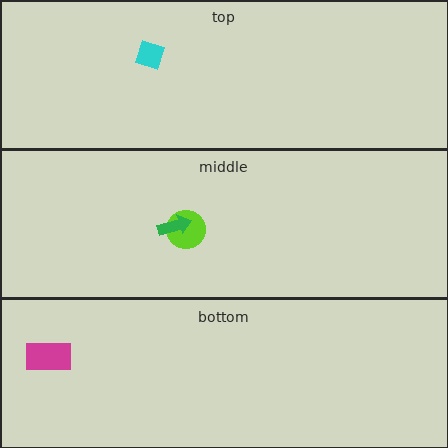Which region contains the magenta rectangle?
The bottom region.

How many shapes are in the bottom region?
1.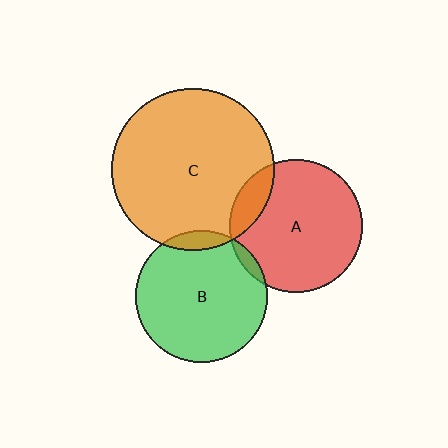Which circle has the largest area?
Circle C (orange).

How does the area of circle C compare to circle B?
Approximately 1.5 times.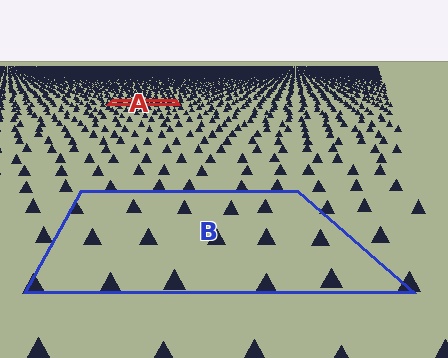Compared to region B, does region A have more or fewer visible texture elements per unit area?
Region A has more texture elements per unit area — they are packed more densely because it is farther away.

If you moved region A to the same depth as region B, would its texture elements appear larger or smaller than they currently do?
They would appear larger. At a closer depth, the same texture elements are projected at a bigger on-screen size.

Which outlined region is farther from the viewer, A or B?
Region A is farther from the viewer — the texture elements inside it appear smaller and more densely packed.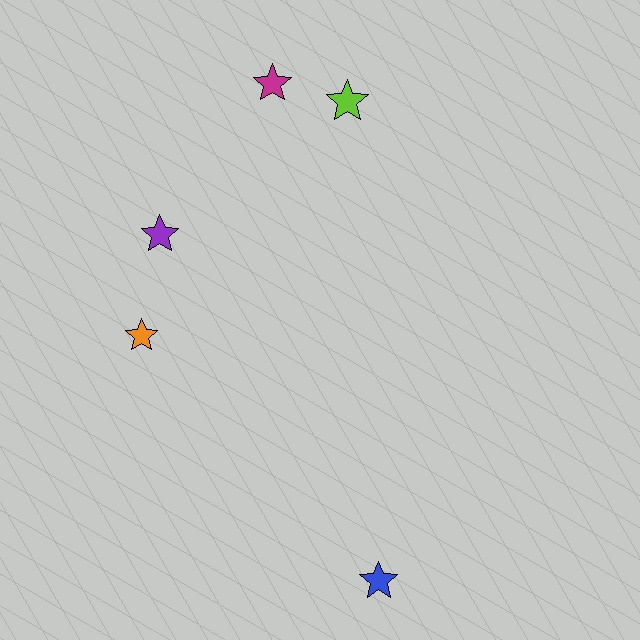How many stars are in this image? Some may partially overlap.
There are 5 stars.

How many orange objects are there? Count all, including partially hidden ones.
There is 1 orange object.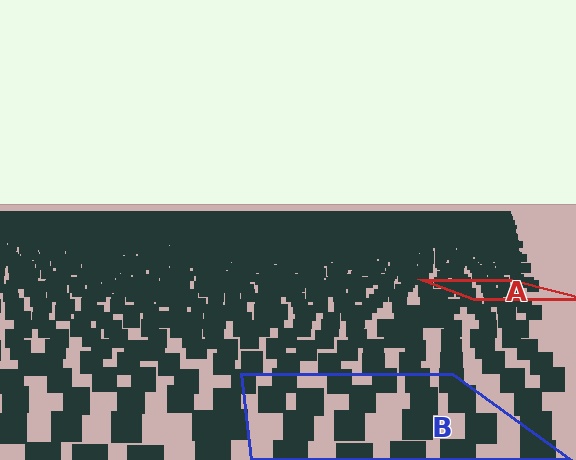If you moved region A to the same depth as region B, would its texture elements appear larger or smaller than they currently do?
They would appear larger. At a closer depth, the same texture elements are projected at a bigger on-screen size.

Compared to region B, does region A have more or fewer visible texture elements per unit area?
Region A has more texture elements per unit area — they are packed more densely because it is farther away.